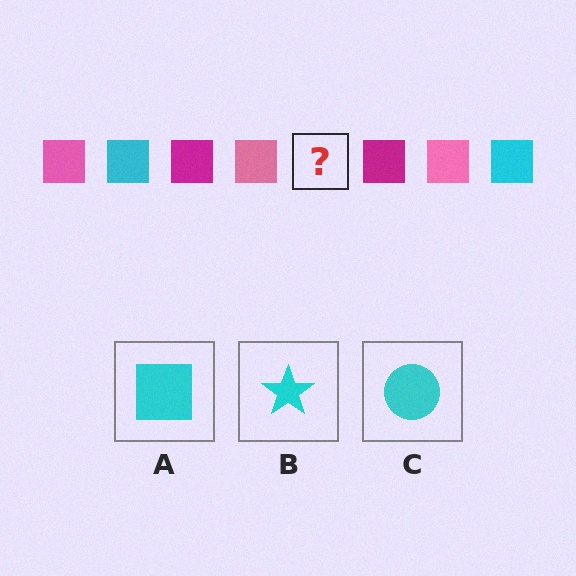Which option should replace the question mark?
Option A.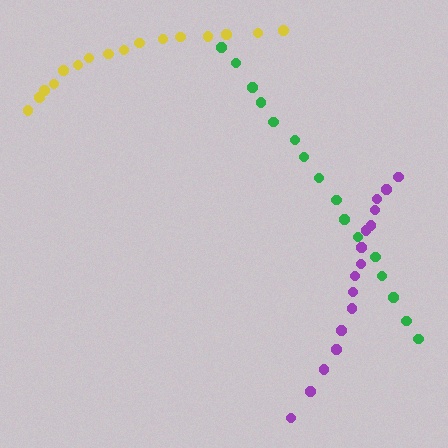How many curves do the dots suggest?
There are 3 distinct paths.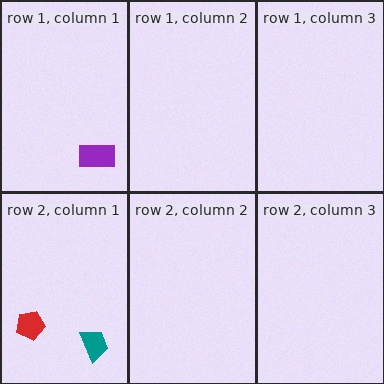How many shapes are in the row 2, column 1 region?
2.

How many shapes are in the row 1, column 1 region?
1.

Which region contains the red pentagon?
The row 2, column 1 region.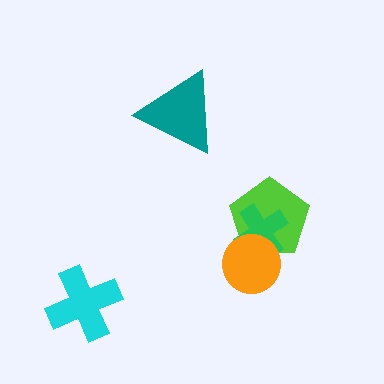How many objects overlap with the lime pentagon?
2 objects overlap with the lime pentagon.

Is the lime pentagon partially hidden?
Yes, it is partially covered by another shape.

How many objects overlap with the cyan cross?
0 objects overlap with the cyan cross.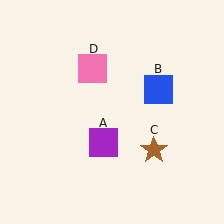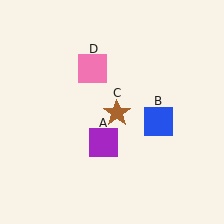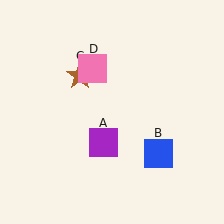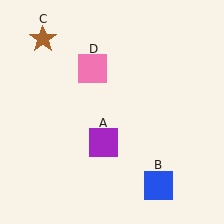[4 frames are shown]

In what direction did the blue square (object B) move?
The blue square (object B) moved down.